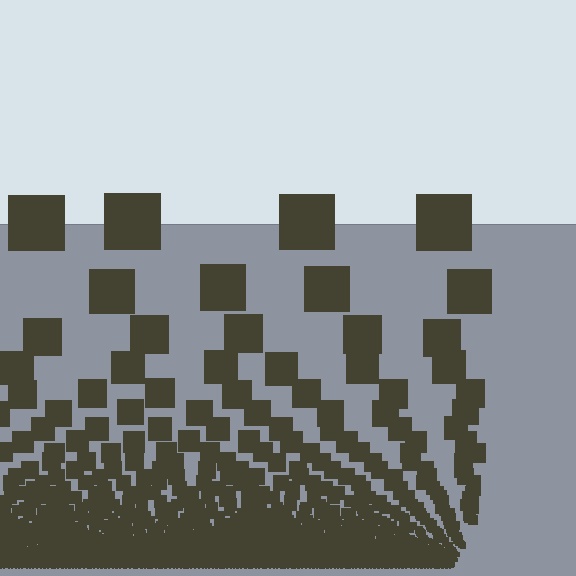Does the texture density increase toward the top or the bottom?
Density increases toward the bottom.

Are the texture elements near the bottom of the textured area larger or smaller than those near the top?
Smaller. The gradient is inverted — elements near the bottom are smaller and denser.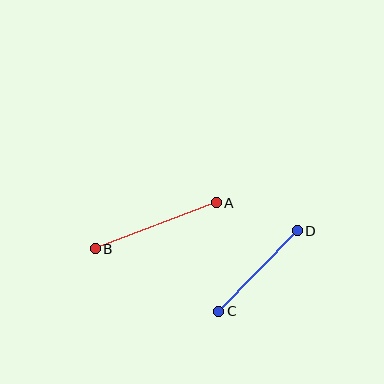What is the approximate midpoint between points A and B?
The midpoint is at approximately (156, 226) pixels.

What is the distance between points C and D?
The distance is approximately 113 pixels.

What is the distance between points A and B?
The distance is approximately 129 pixels.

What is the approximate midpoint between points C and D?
The midpoint is at approximately (258, 271) pixels.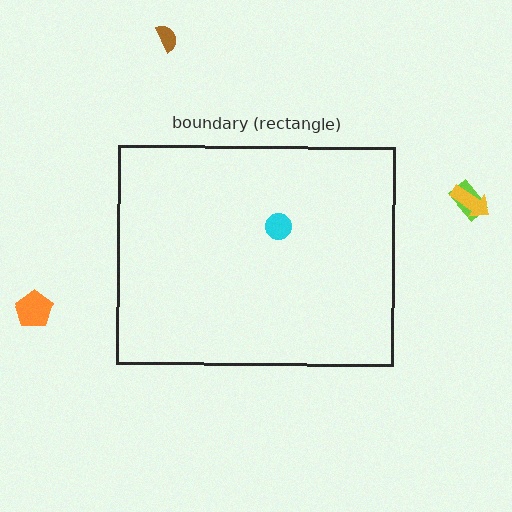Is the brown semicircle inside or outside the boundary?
Outside.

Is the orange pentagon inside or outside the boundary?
Outside.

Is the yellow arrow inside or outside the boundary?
Outside.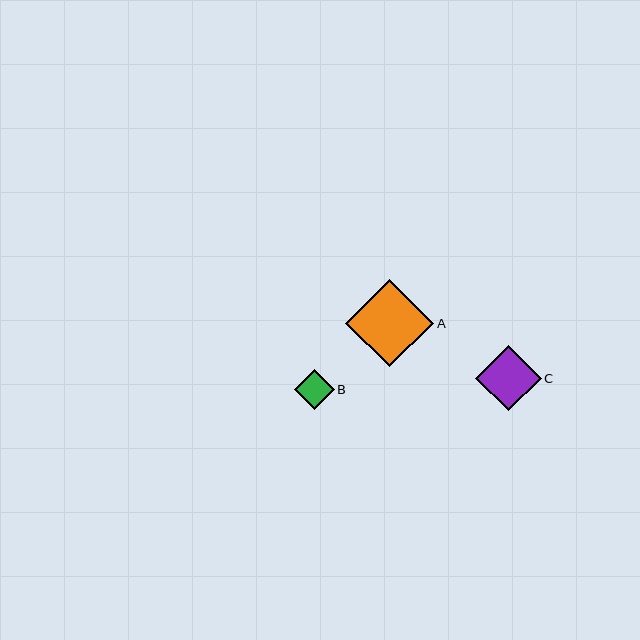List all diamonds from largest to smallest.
From largest to smallest: A, C, B.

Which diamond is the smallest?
Diamond B is the smallest with a size of approximately 40 pixels.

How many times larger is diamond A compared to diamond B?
Diamond A is approximately 2.2 times the size of diamond B.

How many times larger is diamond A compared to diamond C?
Diamond A is approximately 1.3 times the size of diamond C.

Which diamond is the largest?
Diamond A is the largest with a size of approximately 88 pixels.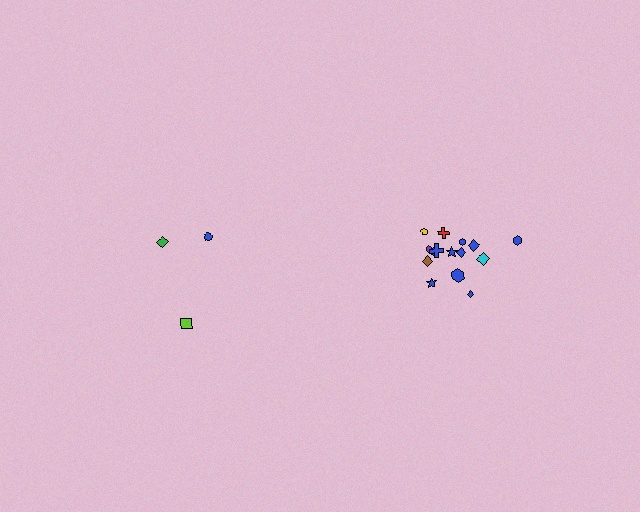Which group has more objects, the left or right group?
The right group.